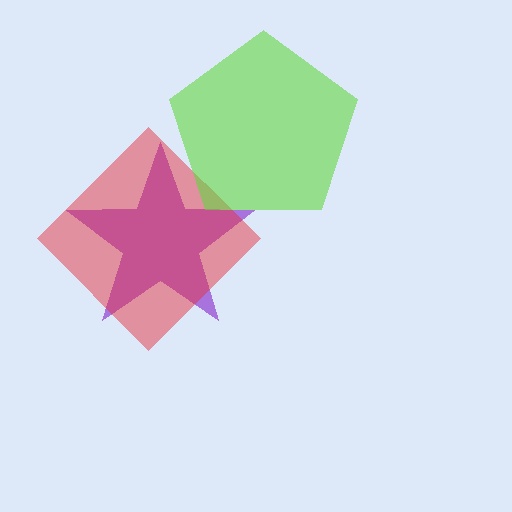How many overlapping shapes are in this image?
There are 3 overlapping shapes in the image.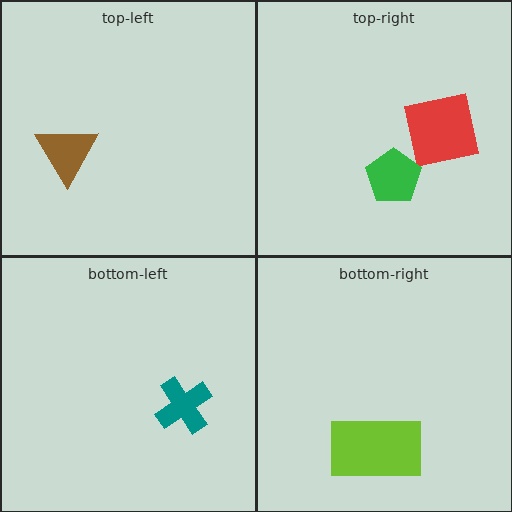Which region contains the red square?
The top-right region.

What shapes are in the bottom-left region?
The teal cross.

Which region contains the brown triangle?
The top-left region.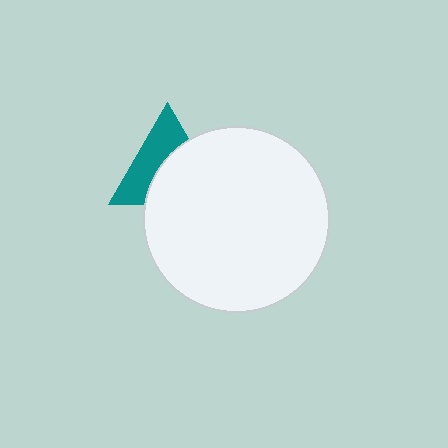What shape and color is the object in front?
The object in front is a white circle.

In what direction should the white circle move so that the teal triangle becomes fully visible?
The white circle should move toward the lower-right. That is the shortest direction to clear the overlap and leave the teal triangle fully visible.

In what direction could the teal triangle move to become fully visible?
The teal triangle could move toward the upper-left. That would shift it out from behind the white circle entirely.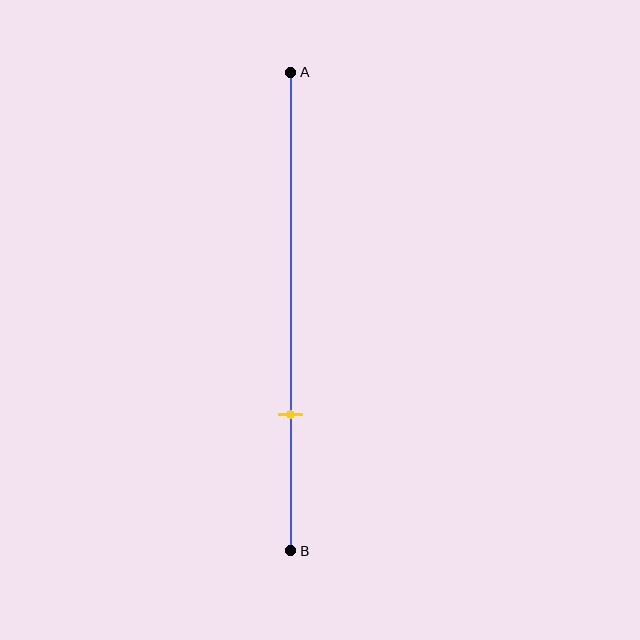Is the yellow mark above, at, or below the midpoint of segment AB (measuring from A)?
The yellow mark is below the midpoint of segment AB.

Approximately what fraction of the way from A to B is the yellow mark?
The yellow mark is approximately 70% of the way from A to B.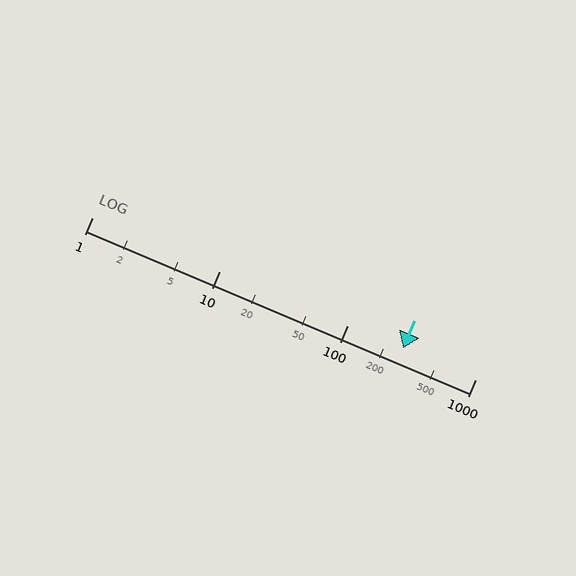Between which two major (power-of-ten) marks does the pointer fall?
The pointer is between 100 and 1000.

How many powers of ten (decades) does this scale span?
The scale spans 3 decades, from 1 to 1000.